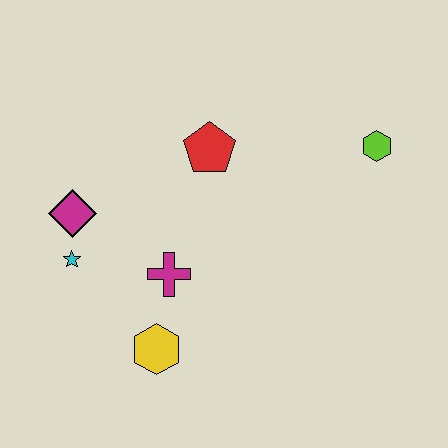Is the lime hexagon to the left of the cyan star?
No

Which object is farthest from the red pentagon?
The yellow hexagon is farthest from the red pentagon.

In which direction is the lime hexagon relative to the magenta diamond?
The lime hexagon is to the right of the magenta diamond.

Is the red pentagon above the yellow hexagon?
Yes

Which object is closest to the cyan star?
The magenta diamond is closest to the cyan star.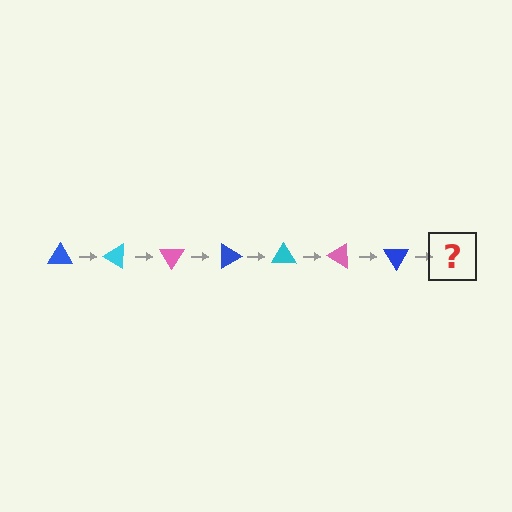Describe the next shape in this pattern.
It should be a cyan triangle, rotated 210 degrees from the start.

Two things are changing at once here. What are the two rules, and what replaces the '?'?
The two rules are that it rotates 30 degrees each step and the color cycles through blue, cyan, and pink. The '?' should be a cyan triangle, rotated 210 degrees from the start.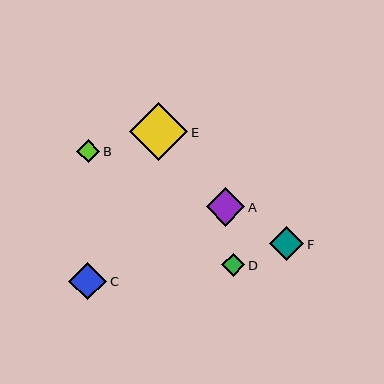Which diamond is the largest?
Diamond E is the largest with a size of approximately 58 pixels.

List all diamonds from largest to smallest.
From largest to smallest: E, A, C, F, D, B.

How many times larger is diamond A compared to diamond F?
Diamond A is approximately 1.1 times the size of diamond F.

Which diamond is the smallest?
Diamond B is the smallest with a size of approximately 23 pixels.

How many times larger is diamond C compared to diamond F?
Diamond C is approximately 1.1 times the size of diamond F.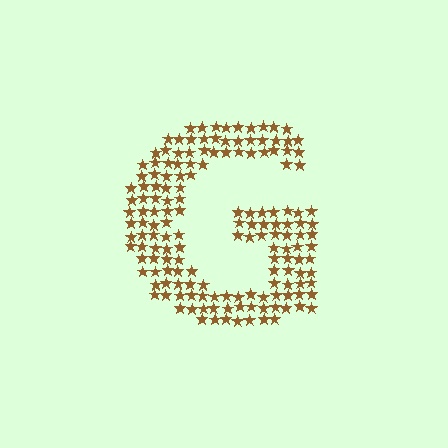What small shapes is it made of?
It is made of small stars.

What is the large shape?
The large shape is the letter G.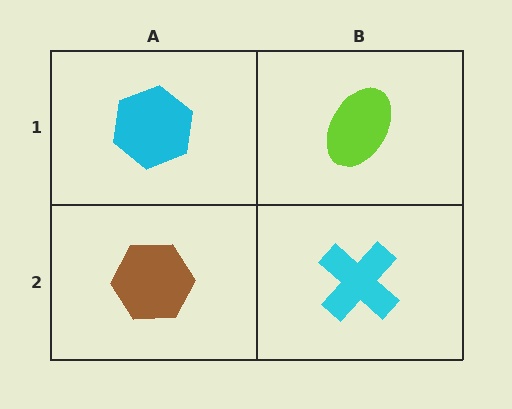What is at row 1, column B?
A lime ellipse.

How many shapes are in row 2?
2 shapes.